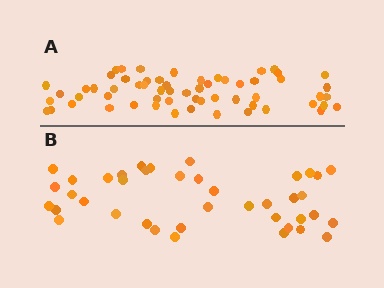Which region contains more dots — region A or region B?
Region A (the top region) has more dots.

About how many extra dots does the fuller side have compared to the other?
Region A has approximately 20 more dots than region B.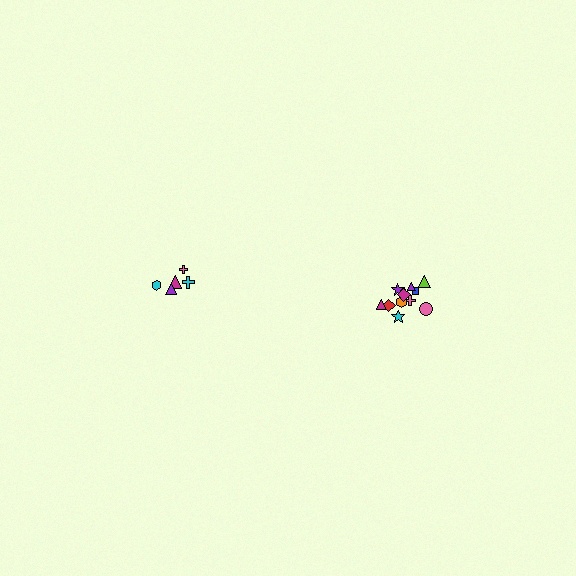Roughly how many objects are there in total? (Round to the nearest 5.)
Roughly 15 objects in total.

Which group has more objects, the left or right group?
The right group.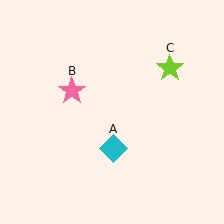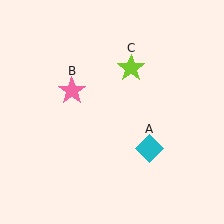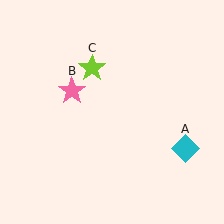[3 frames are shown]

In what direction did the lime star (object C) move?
The lime star (object C) moved left.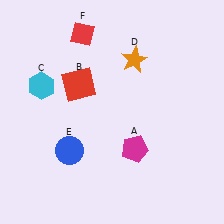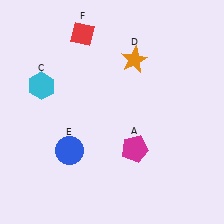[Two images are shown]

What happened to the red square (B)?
The red square (B) was removed in Image 2. It was in the top-left area of Image 1.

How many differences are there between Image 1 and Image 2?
There is 1 difference between the two images.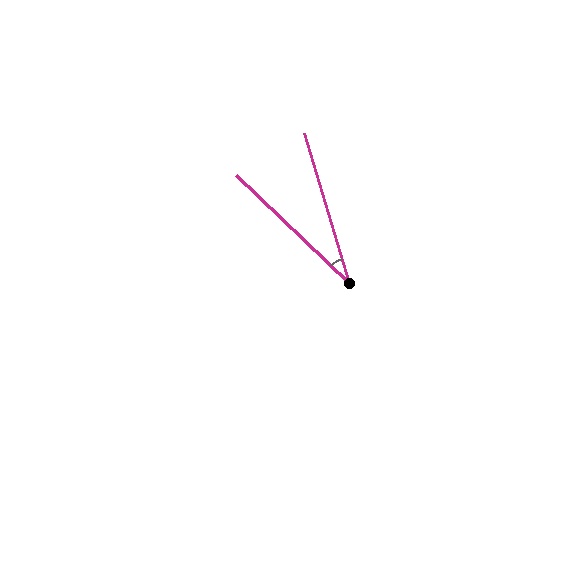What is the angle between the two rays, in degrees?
Approximately 30 degrees.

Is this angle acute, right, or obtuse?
It is acute.